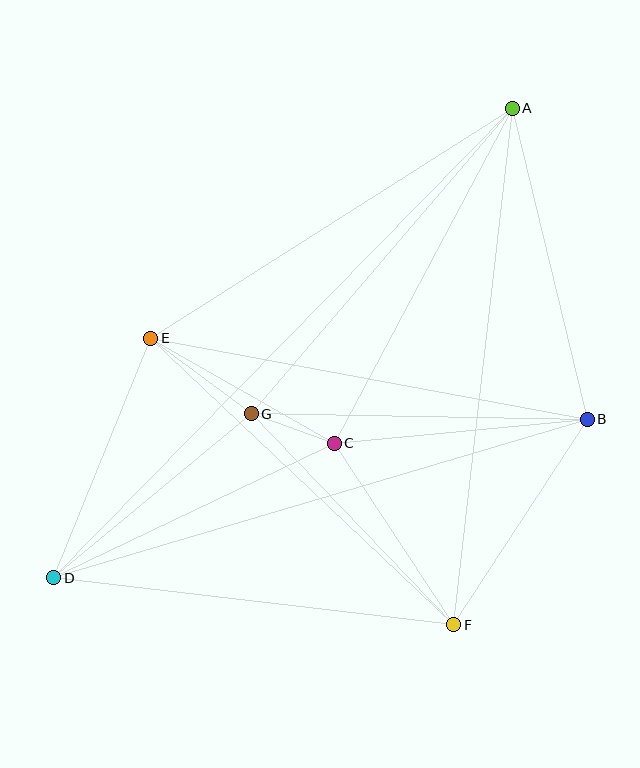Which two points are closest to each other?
Points C and G are closest to each other.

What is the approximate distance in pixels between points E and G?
The distance between E and G is approximately 125 pixels.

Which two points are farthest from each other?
Points A and D are farthest from each other.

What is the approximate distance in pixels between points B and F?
The distance between B and F is approximately 245 pixels.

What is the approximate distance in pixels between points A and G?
The distance between A and G is approximately 402 pixels.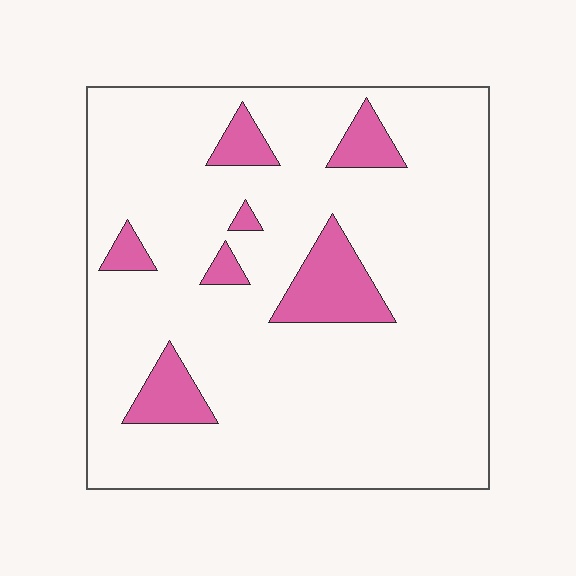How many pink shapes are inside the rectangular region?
7.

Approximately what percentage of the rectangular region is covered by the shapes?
Approximately 10%.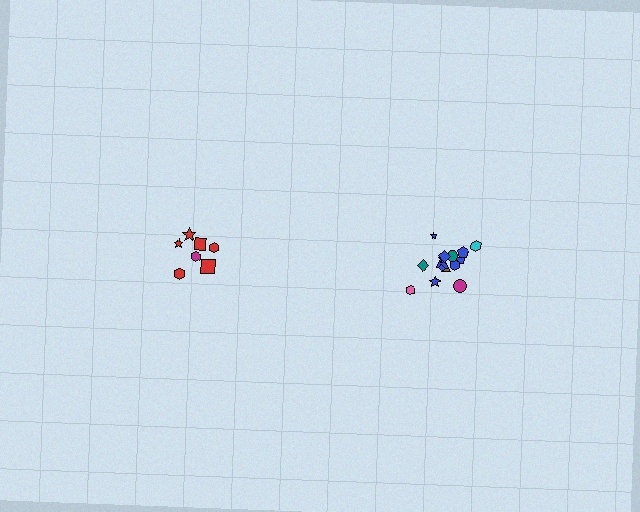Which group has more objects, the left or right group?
The right group.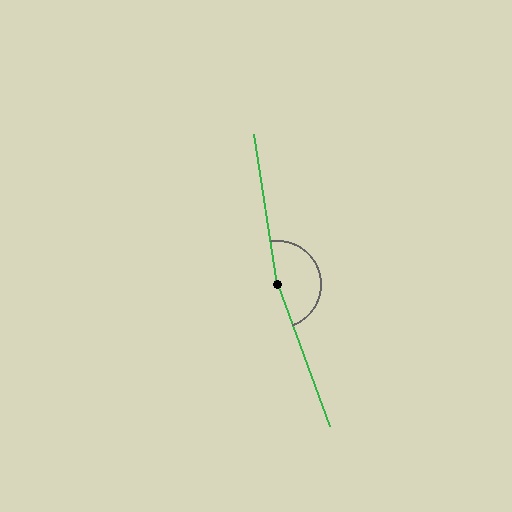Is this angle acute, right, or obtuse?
It is obtuse.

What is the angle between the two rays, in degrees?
Approximately 169 degrees.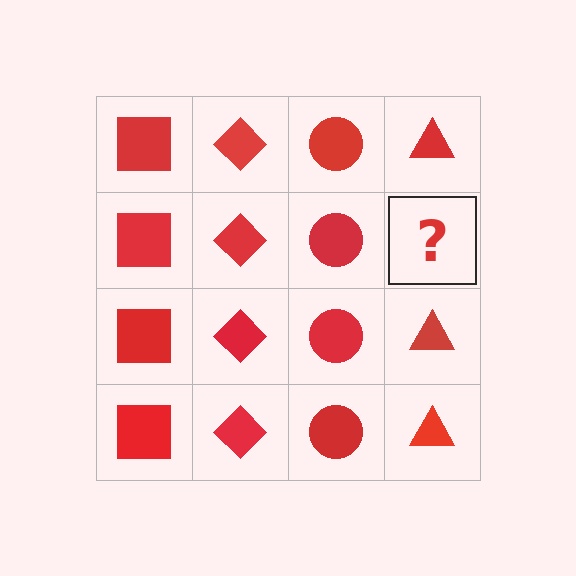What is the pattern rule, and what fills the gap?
The rule is that each column has a consistent shape. The gap should be filled with a red triangle.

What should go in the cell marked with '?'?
The missing cell should contain a red triangle.